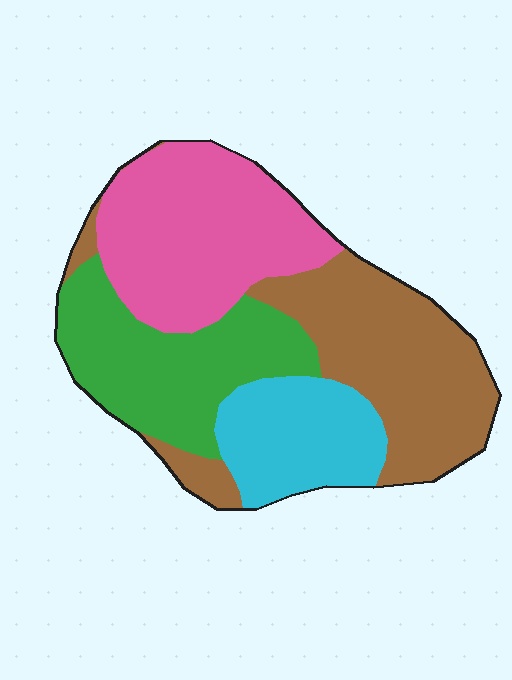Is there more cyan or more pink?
Pink.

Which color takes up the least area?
Cyan, at roughly 15%.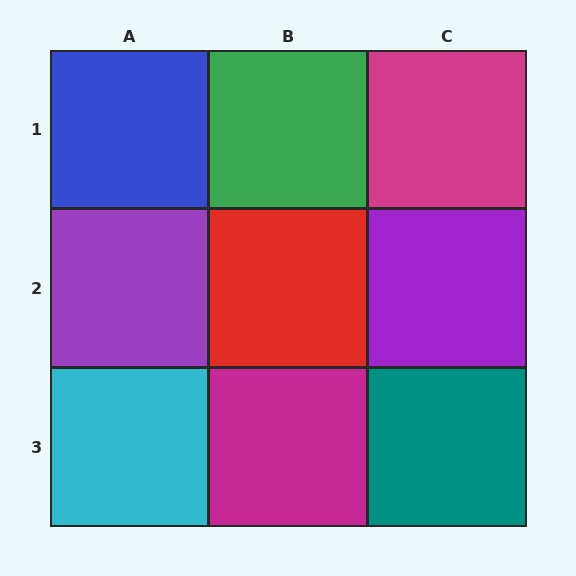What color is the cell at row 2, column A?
Purple.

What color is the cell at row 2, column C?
Purple.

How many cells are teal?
1 cell is teal.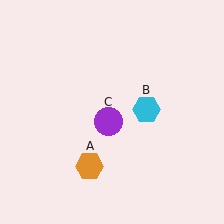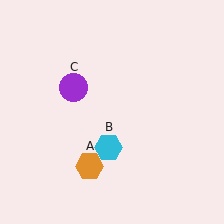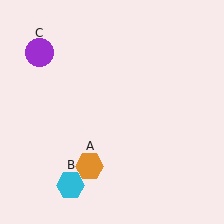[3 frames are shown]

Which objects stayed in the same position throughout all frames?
Orange hexagon (object A) remained stationary.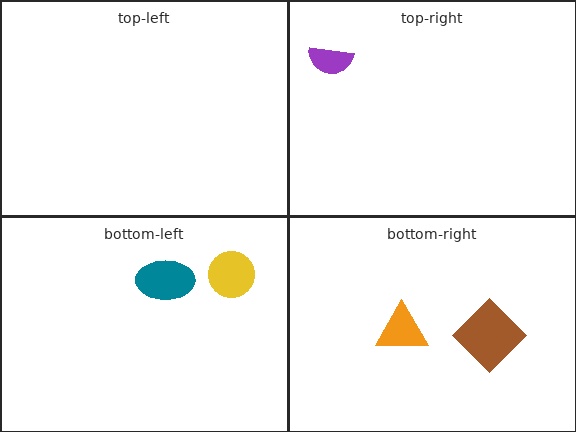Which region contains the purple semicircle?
The top-right region.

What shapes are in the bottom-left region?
The yellow circle, the teal ellipse.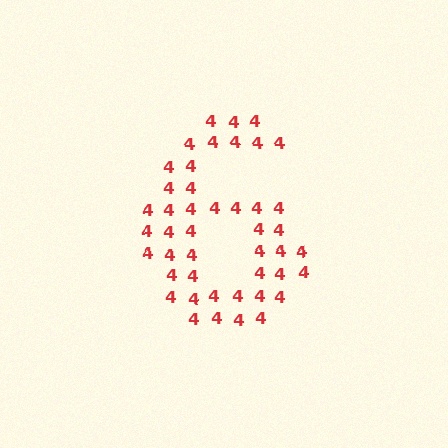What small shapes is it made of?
It is made of small digit 4's.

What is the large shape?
The large shape is the digit 6.